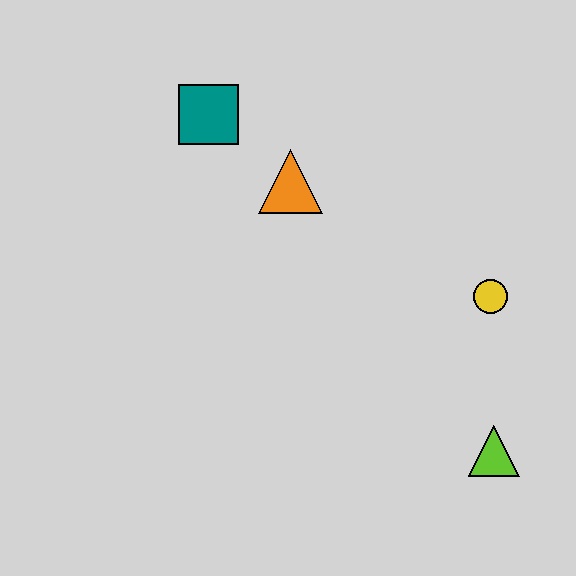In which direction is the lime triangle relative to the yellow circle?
The lime triangle is below the yellow circle.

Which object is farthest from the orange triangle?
The lime triangle is farthest from the orange triangle.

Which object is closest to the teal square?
The orange triangle is closest to the teal square.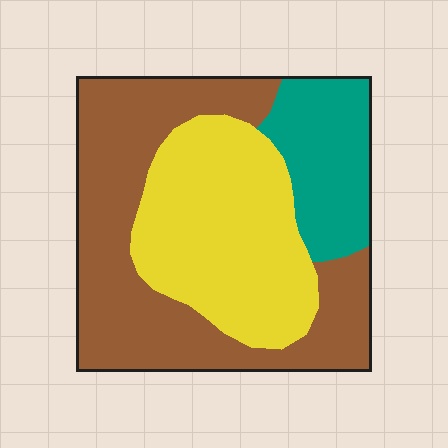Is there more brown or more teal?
Brown.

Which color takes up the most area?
Brown, at roughly 45%.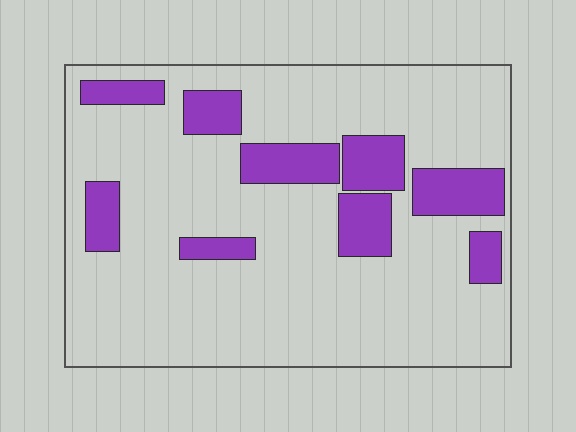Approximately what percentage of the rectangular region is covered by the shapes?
Approximately 20%.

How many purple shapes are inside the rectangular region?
9.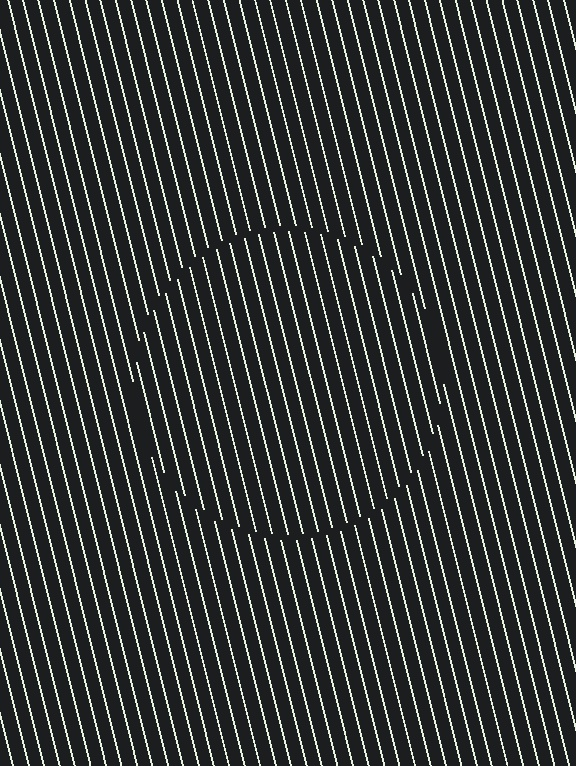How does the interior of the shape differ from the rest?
The interior of the shape contains the same grating, shifted by half a period — the contour is defined by the phase discontinuity where line-ends from the inner and outer gratings abut.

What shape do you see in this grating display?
An illusory circle. The interior of the shape contains the same grating, shifted by half a period — the contour is defined by the phase discontinuity where line-ends from the inner and outer gratings abut.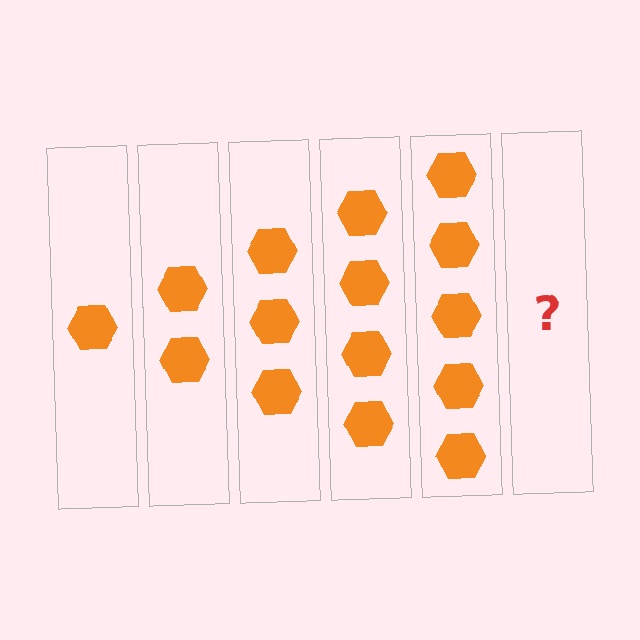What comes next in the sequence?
The next element should be 6 hexagons.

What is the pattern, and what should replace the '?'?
The pattern is that each step adds one more hexagon. The '?' should be 6 hexagons.